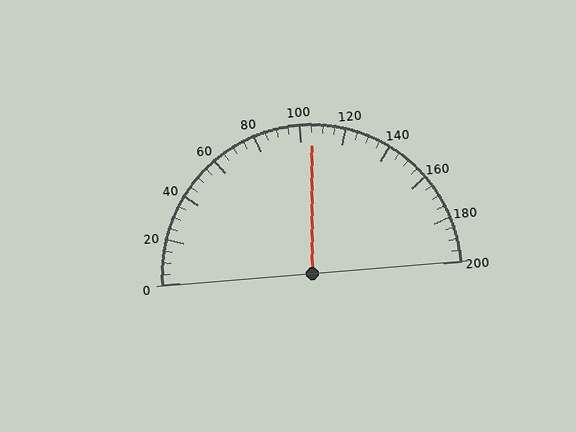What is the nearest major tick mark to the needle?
The nearest major tick mark is 100.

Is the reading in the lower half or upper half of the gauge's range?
The reading is in the upper half of the range (0 to 200).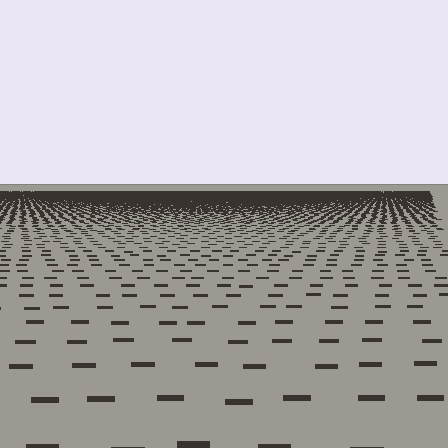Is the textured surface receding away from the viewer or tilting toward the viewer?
The surface is receding away from the viewer. Texture elements get smaller and denser toward the top.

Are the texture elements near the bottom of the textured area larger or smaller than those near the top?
Larger. Near the bottom, elements are closer to the viewer and appear at a bigger on-screen size.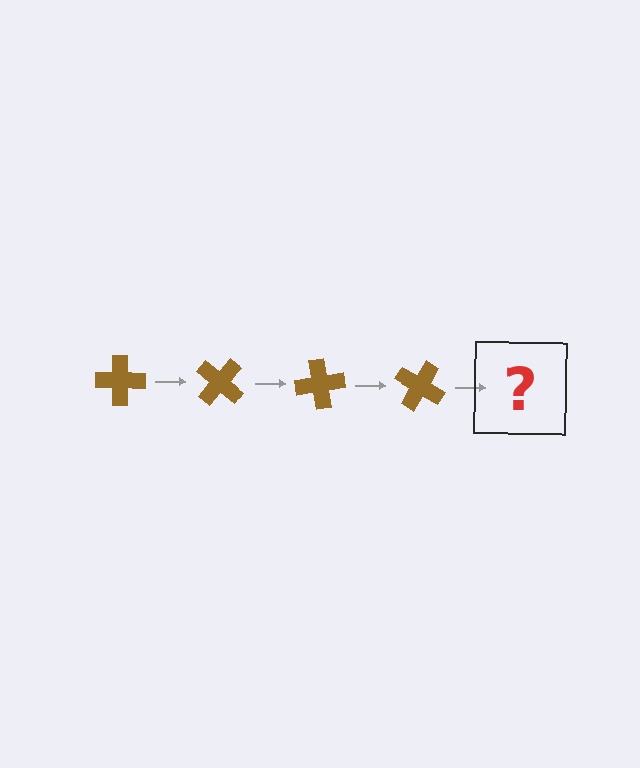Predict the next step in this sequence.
The next step is a brown cross rotated 160 degrees.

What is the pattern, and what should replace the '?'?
The pattern is that the cross rotates 40 degrees each step. The '?' should be a brown cross rotated 160 degrees.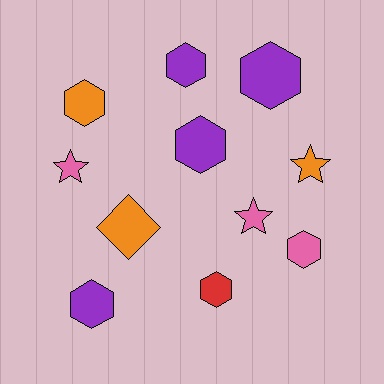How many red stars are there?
There are no red stars.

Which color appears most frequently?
Purple, with 4 objects.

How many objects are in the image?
There are 11 objects.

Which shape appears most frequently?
Hexagon, with 7 objects.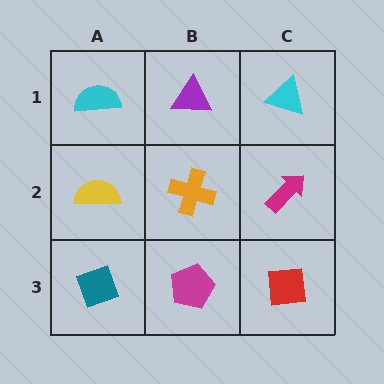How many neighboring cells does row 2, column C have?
3.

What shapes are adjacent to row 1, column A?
A yellow semicircle (row 2, column A), a purple triangle (row 1, column B).